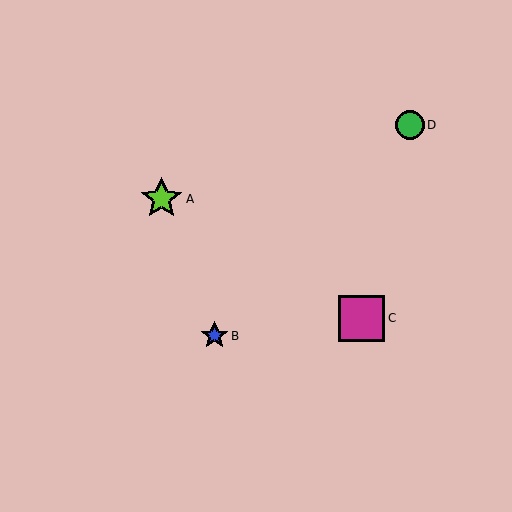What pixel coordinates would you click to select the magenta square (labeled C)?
Click at (362, 318) to select the magenta square C.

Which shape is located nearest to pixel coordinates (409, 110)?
The green circle (labeled D) at (410, 125) is nearest to that location.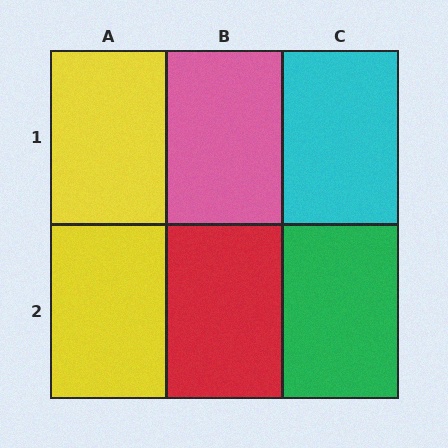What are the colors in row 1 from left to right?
Yellow, pink, cyan.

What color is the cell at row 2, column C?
Green.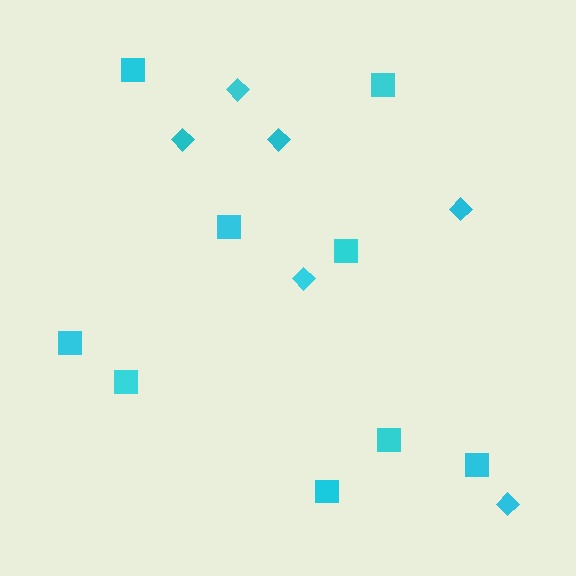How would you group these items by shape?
There are 2 groups: one group of diamonds (6) and one group of squares (9).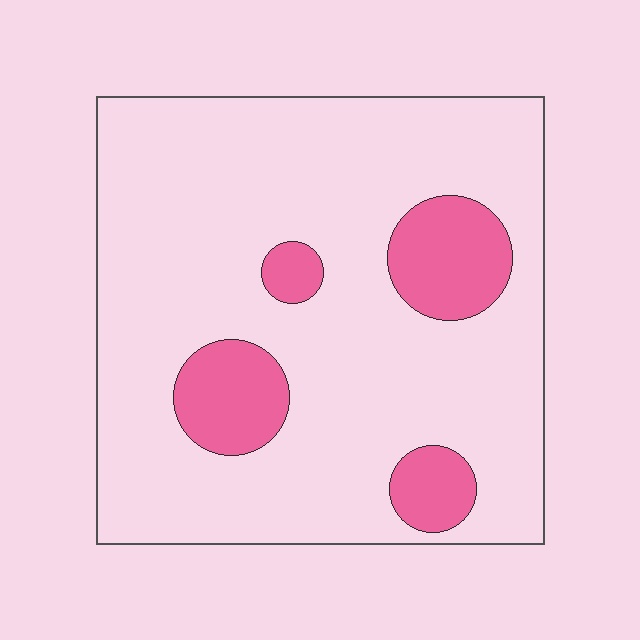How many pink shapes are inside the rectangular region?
4.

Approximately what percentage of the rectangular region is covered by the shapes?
Approximately 15%.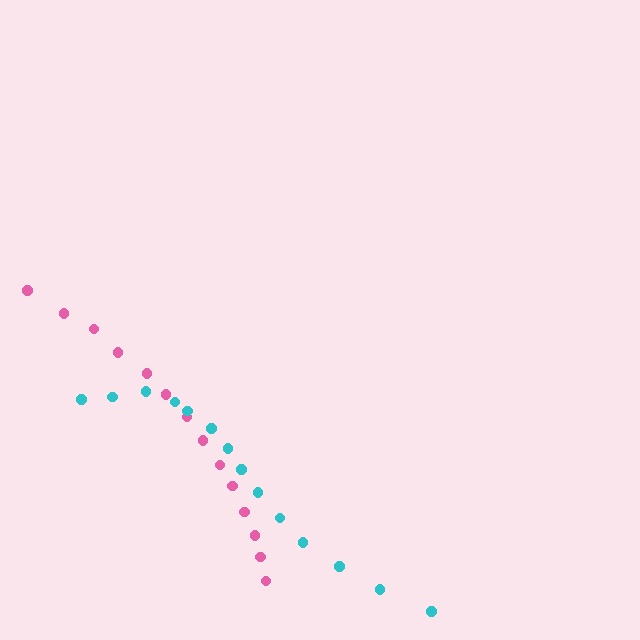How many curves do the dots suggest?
There are 2 distinct paths.